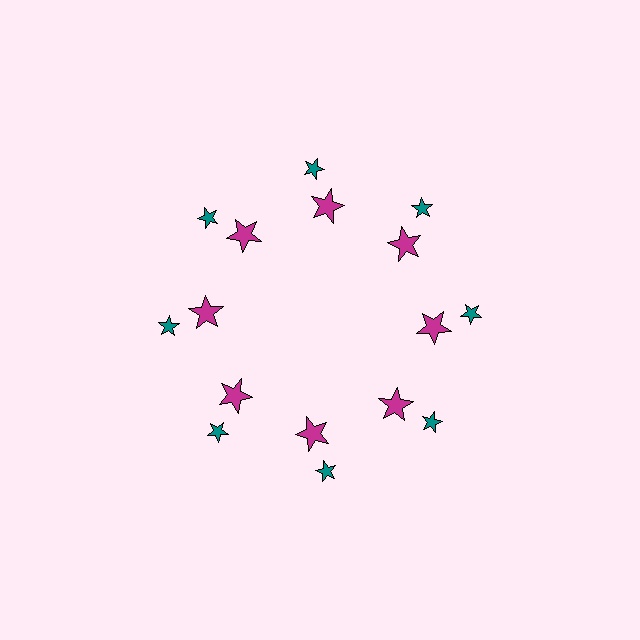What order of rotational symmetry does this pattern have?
This pattern has 8-fold rotational symmetry.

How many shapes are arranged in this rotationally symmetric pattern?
There are 16 shapes, arranged in 8 groups of 2.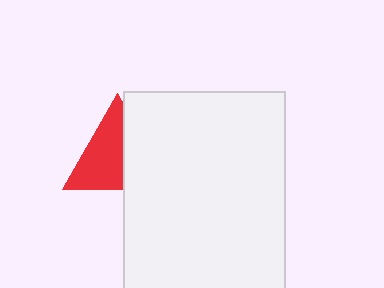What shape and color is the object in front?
The object in front is a white rectangle.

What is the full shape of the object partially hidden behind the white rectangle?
The partially hidden object is a red triangle.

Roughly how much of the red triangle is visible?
About half of it is visible (roughly 60%).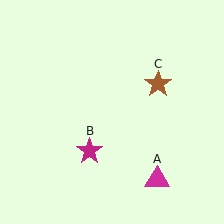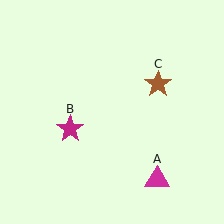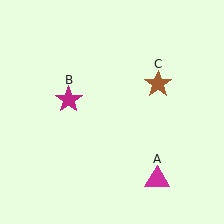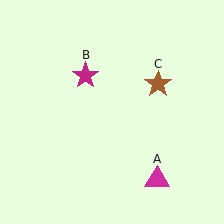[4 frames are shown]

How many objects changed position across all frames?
1 object changed position: magenta star (object B).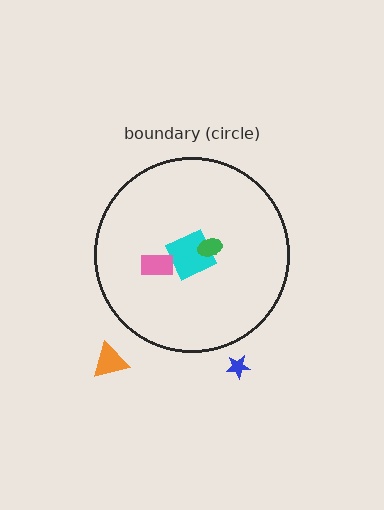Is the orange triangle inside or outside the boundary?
Outside.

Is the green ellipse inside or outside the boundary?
Inside.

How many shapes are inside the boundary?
3 inside, 2 outside.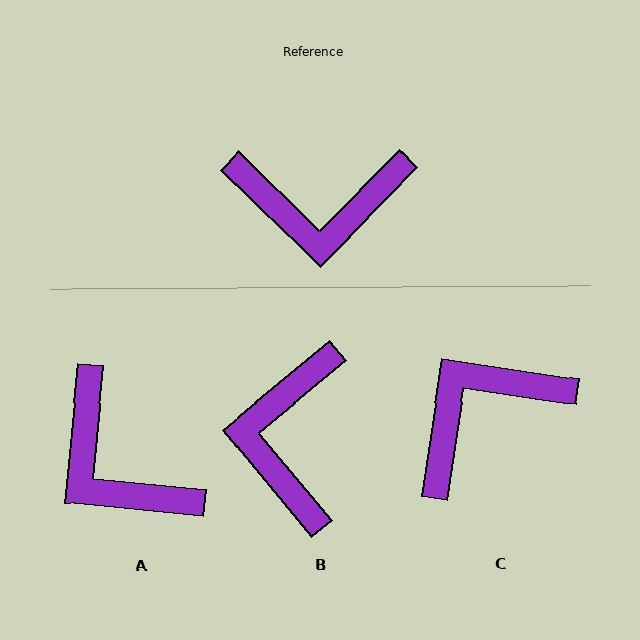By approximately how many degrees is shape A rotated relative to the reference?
Approximately 51 degrees clockwise.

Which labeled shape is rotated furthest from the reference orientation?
C, about 144 degrees away.